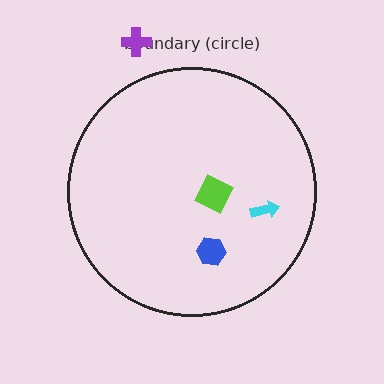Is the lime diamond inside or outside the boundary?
Inside.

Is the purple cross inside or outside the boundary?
Outside.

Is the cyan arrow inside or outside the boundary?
Inside.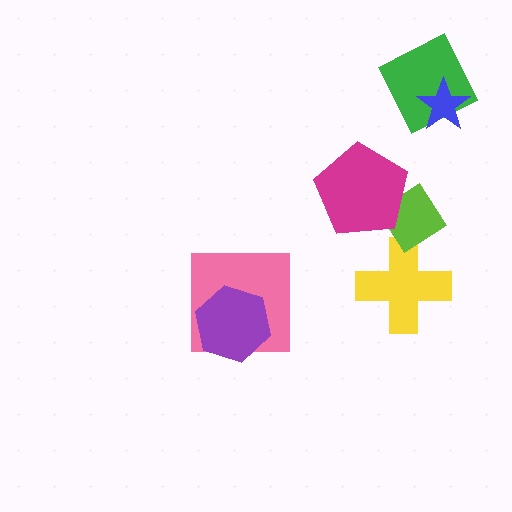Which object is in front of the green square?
The blue star is in front of the green square.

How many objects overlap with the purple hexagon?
1 object overlaps with the purple hexagon.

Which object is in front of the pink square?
The purple hexagon is in front of the pink square.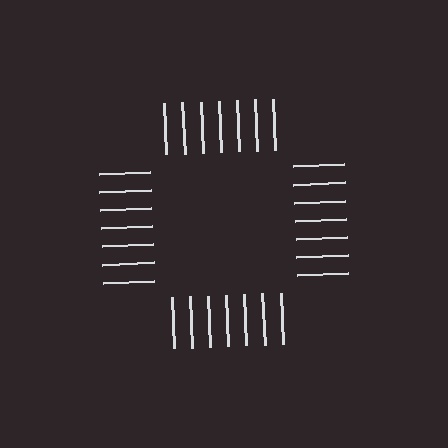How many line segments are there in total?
28 — 7 along each of the 4 edges.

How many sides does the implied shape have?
4 sides — the line-ends trace a square.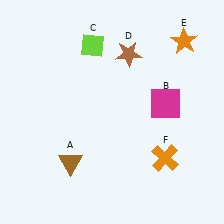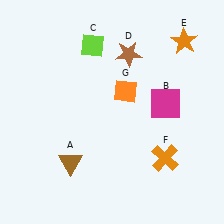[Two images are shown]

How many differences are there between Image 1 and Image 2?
There is 1 difference between the two images.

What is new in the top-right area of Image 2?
An orange diamond (G) was added in the top-right area of Image 2.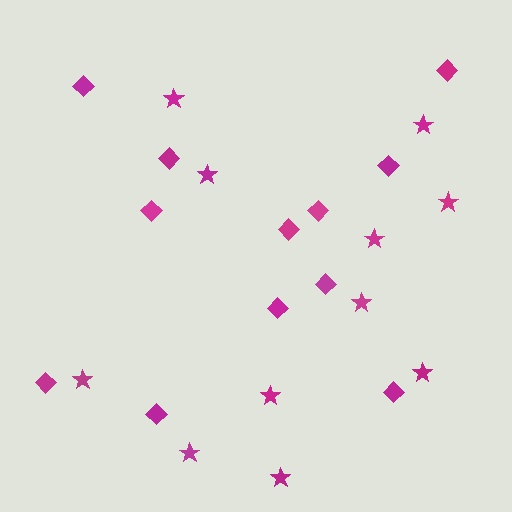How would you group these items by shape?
There are 2 groups: one group of diamonds (12) and one group of stars (11).